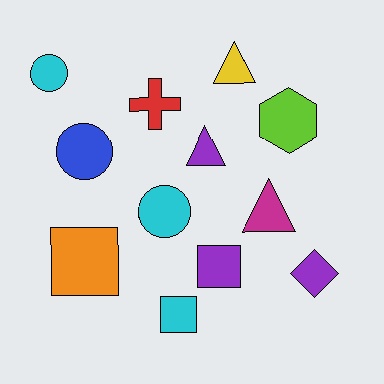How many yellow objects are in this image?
There is 1 yellow object.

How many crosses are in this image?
There is 1 cross.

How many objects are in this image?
There are 12 objects.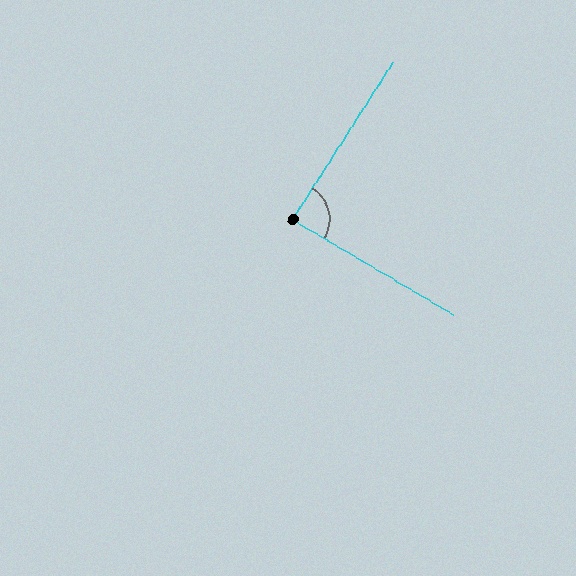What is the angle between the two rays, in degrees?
Approximately 88 degrees.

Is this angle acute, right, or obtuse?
It is approximately a right angle.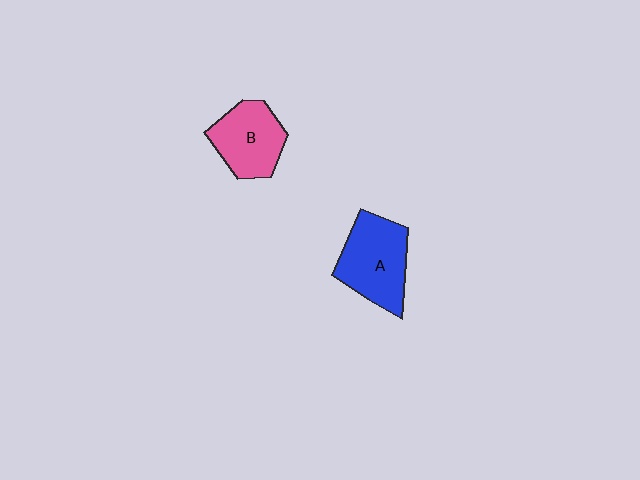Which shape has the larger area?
Shape A (blue).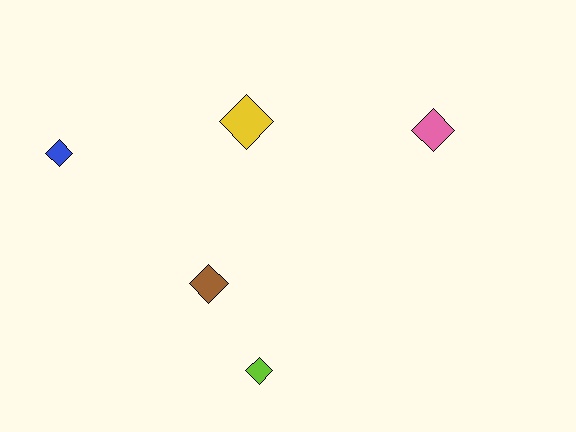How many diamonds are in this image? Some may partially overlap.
There are 5 diamonds.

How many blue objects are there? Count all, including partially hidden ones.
There is 1 blue object.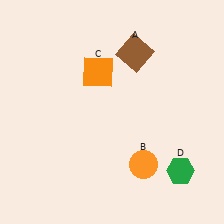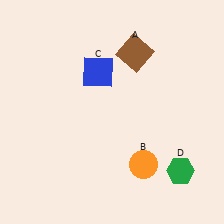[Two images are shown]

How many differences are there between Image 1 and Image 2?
There is 1 difference between the two images.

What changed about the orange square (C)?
In Image 1, C is orange. In Image 2, it changed to blue.